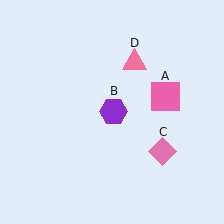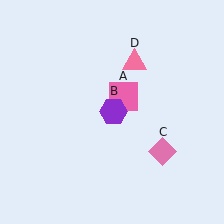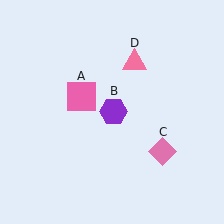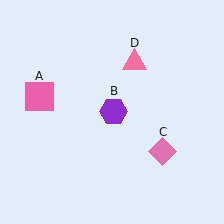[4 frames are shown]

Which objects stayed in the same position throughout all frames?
Purple hexagon (object B) and pink diamond (object C) and pink triangle (object D) remained stationary.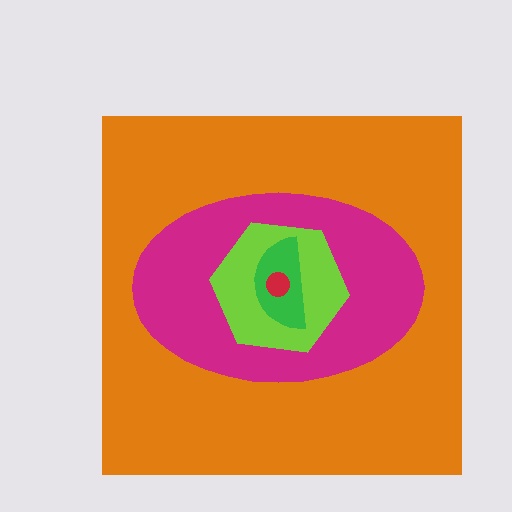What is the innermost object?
The red circle.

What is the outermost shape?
The orange square.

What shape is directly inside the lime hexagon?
The green semicircle.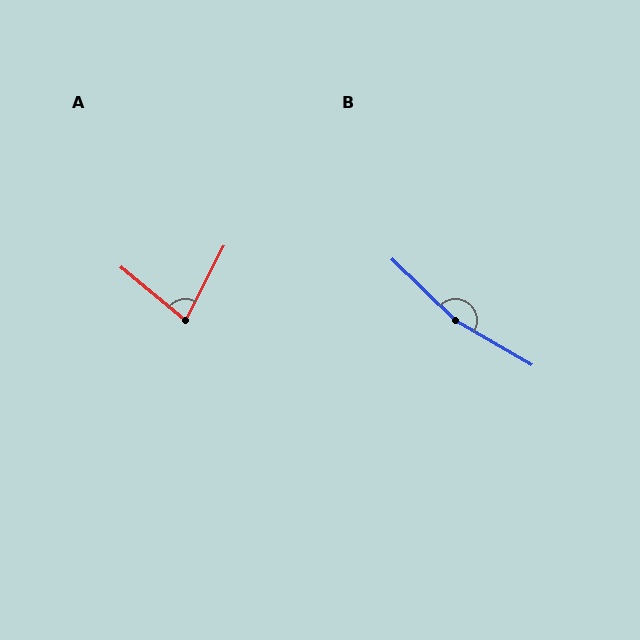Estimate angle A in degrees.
Approximately 77 degrees.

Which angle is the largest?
B, at approximately 166 degrees.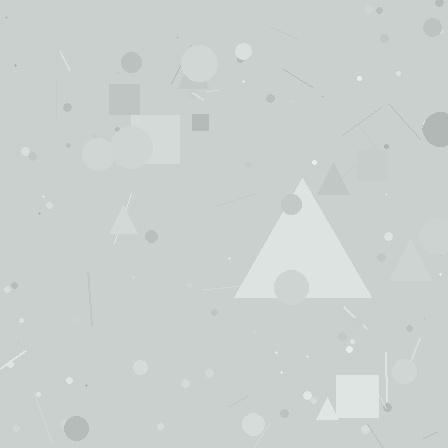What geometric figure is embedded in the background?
A triangle is embedded in the background.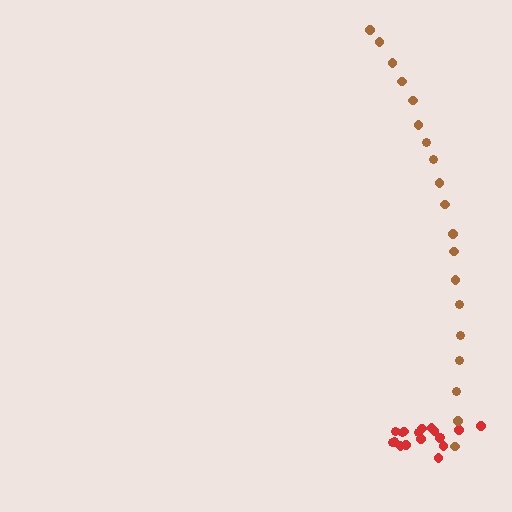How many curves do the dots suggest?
There are 2 distinct paths.